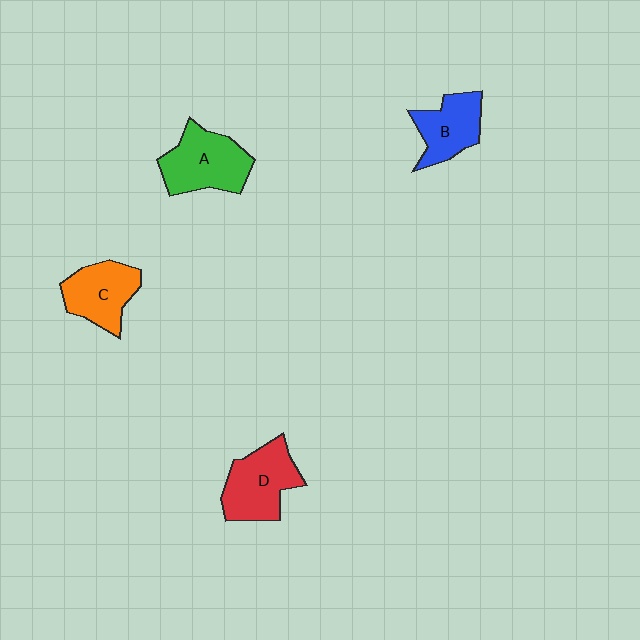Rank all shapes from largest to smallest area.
From largest to smallest: A (green), D (red), C (orange), B (blue).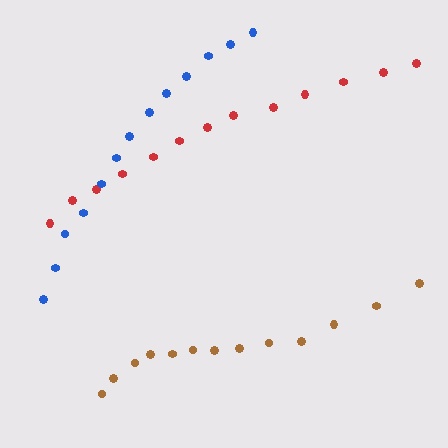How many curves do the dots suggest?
There are 3 distinct paths.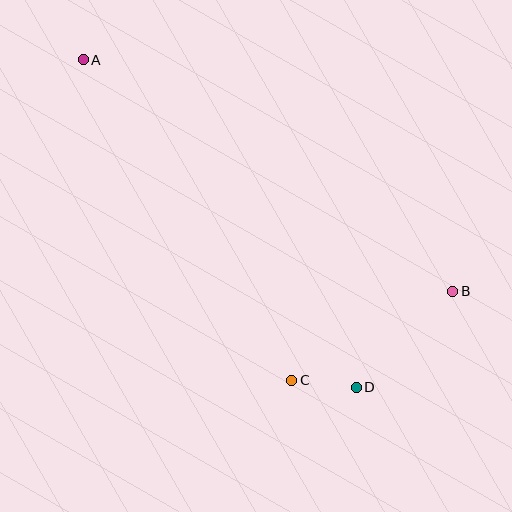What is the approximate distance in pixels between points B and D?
The distance between B and D is approximately 136 pixels.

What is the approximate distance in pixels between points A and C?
The distance between A and C is approximately 382 pixels.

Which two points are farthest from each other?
Points A and B are farthest from each other.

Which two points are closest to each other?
Points C and D are closest to each other.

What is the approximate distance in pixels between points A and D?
The distance between A and D is approximately 426 pixels.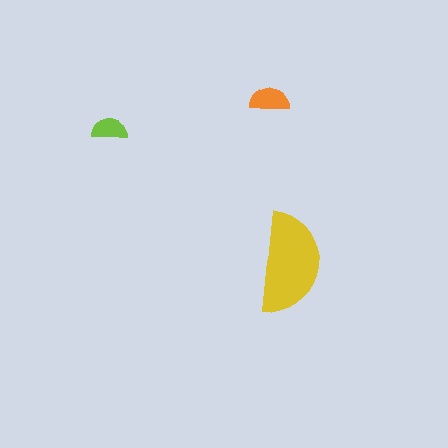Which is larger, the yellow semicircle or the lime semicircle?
The yellow one.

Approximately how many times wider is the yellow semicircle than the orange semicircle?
About 2.5 times wider.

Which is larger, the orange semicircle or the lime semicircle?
The orange one.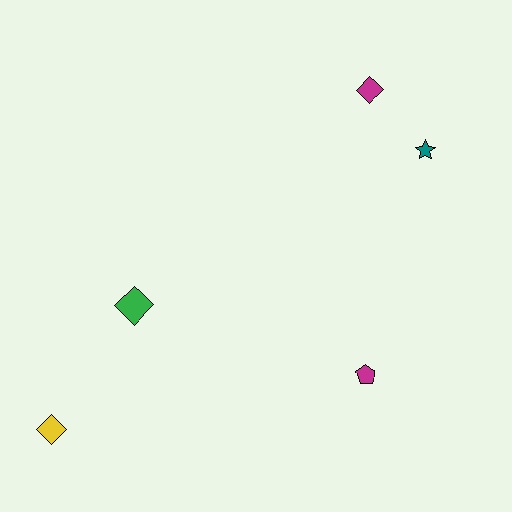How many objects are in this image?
There are 5 objects.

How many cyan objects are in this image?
There are no cyan objects.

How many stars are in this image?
There is 1 star.